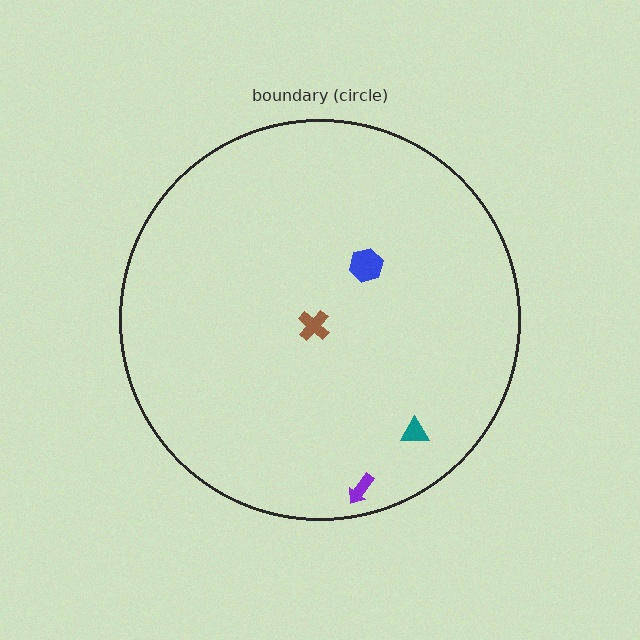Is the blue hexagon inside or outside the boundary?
Inside.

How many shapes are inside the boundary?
4 inside, 0 outside.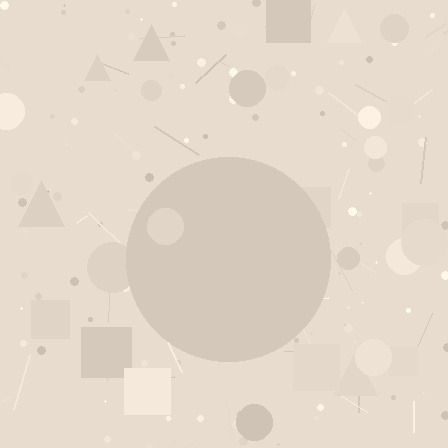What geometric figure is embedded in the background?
A circle is embedded in the background.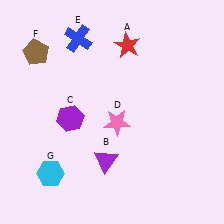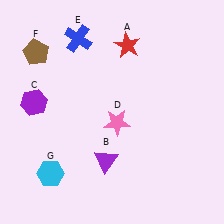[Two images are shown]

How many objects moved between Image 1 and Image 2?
1 object moved between the two images.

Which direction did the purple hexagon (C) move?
The purple hexagon (C) moved left.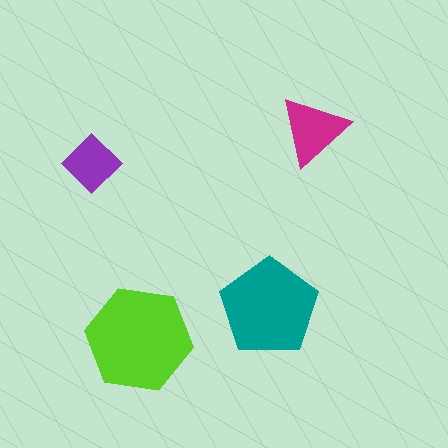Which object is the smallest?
The purple diamond.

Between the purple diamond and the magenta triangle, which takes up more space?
The magenta triangle.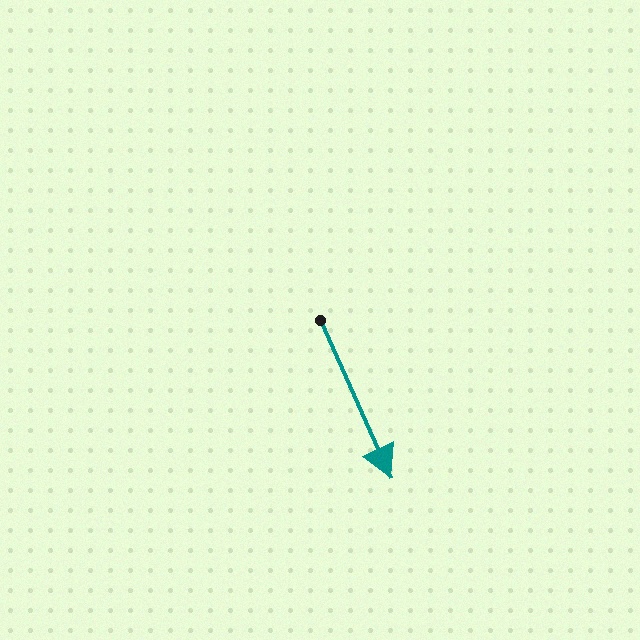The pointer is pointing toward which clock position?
Roughly 5 o'clock.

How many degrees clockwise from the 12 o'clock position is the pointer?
Approximately 156 degrees.